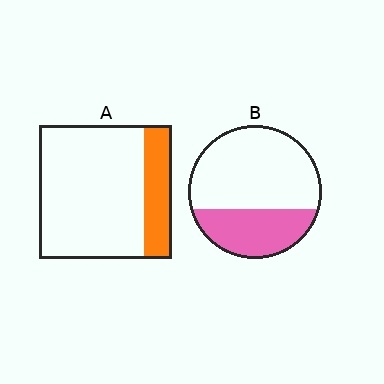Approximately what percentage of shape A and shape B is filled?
A is approximately 20% and B is approximately 35%.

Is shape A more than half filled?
No.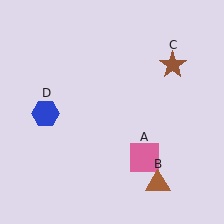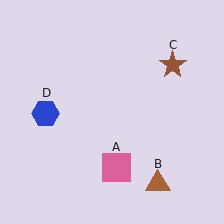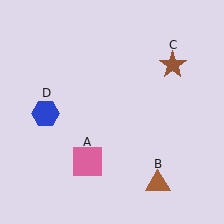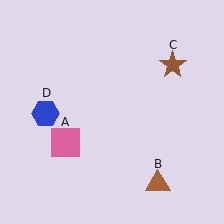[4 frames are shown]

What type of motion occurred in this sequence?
The pink square (object A) rotated clockwise around the center of the scene.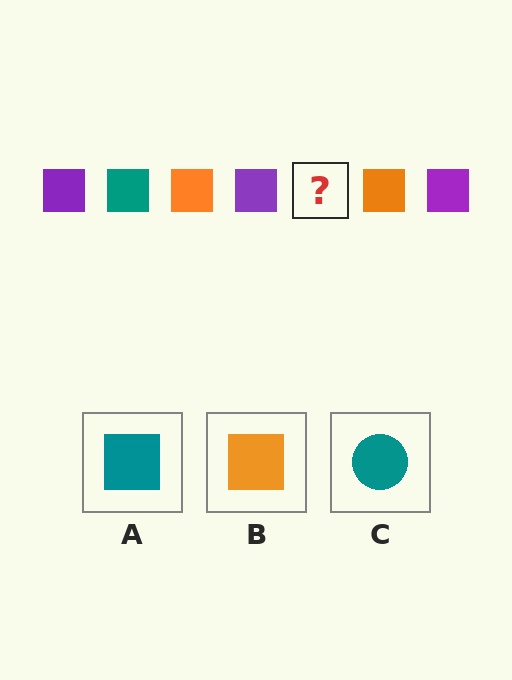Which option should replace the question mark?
Option A.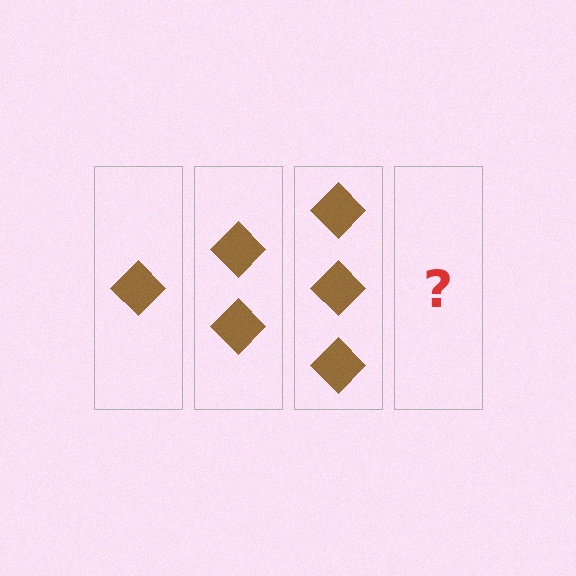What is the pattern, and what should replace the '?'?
The pattern is that each step adds one more diamond. The '?' should be 4 diamonds.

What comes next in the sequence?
The next element should be 4 diamonds.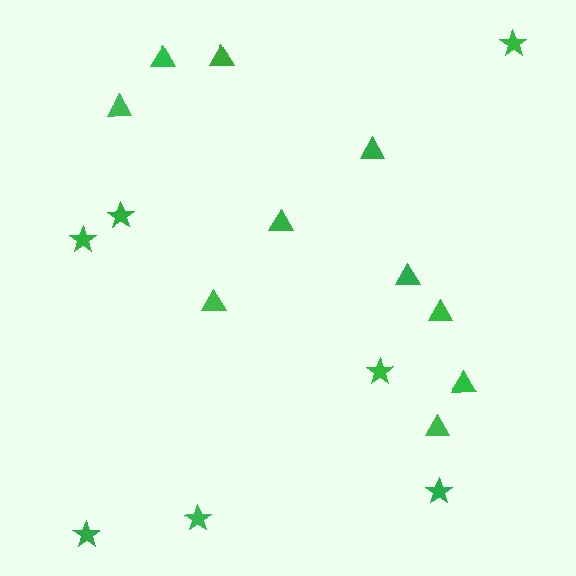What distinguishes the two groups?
There are 2 groups: one group of stars (7) and one group of triangles (10).